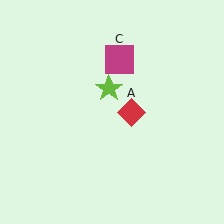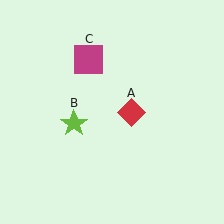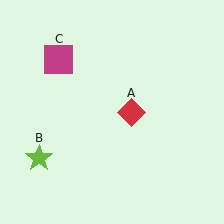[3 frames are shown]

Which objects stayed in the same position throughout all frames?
Red diamond (object A) remained stationary.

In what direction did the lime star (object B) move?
The lime star (object B) moved down and to the left.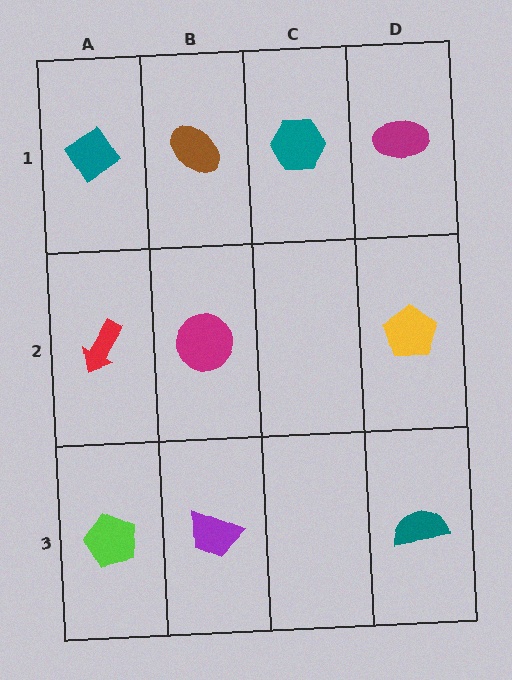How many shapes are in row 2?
3 shapes.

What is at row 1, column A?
A teal diamond.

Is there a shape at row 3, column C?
No, that cell is empty.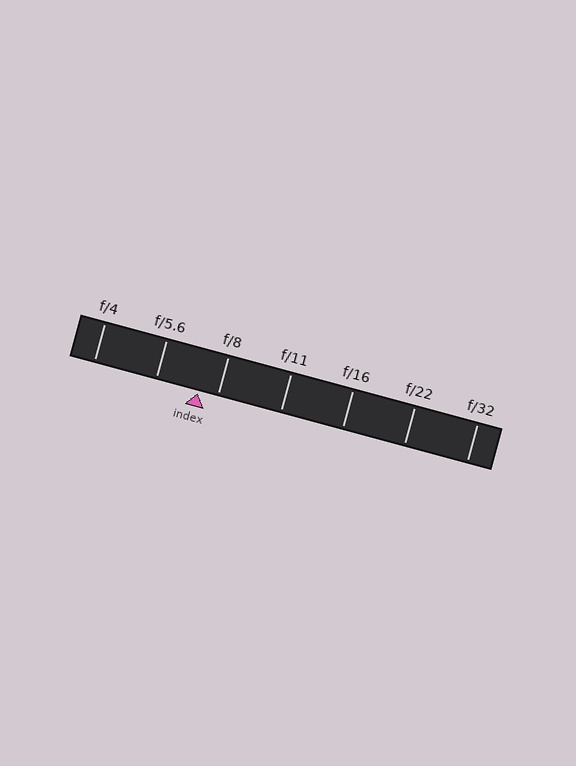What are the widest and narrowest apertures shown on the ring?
The widest aperture shown is f/4 and the narrowest is f/32.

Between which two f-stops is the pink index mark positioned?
The index mark is between f/5.6 and f/8.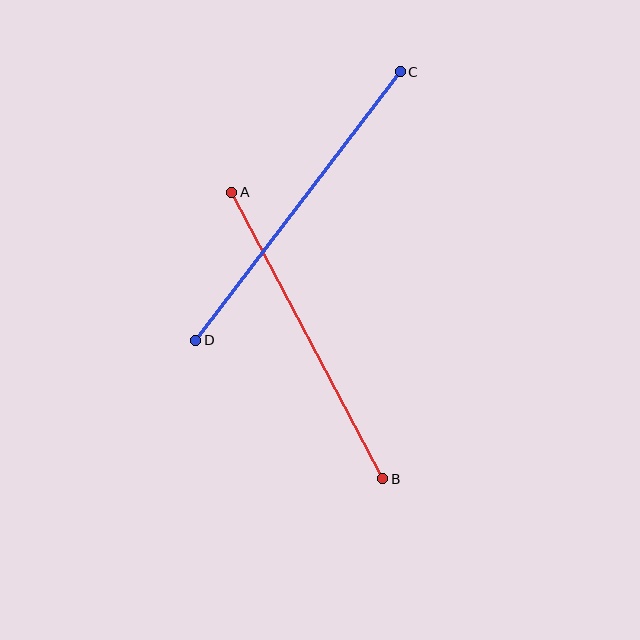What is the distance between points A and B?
The distance is approximately 324 pixels.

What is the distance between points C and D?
The distance is approximately 338 pixels.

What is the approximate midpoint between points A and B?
The midpoint is at approximately (307, 335) pixels.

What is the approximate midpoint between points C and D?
The midpoint is at approximately (298, 206) pixels.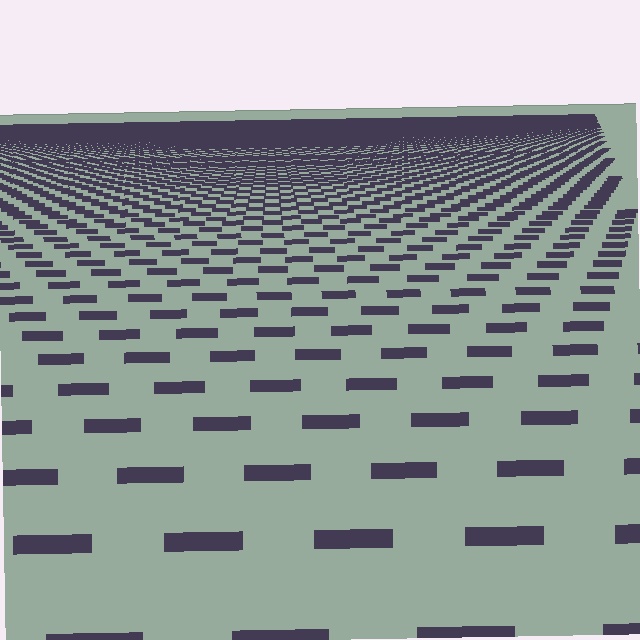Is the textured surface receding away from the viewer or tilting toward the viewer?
The surface is receding away from the viewer. Texture elements get smaller and denser toward the top.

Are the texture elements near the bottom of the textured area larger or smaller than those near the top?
Larger. Near the bottom, elements are closer to the viewer and appear at a bigger on-screen size.